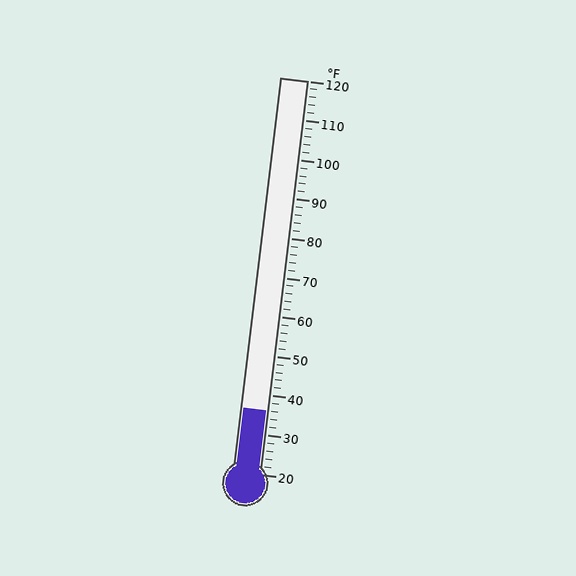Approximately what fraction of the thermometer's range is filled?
The thermometer is filled to approximately 15% of its range.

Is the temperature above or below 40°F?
The temperature is below 40°F.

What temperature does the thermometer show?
The thermometer shows approximately 36°F.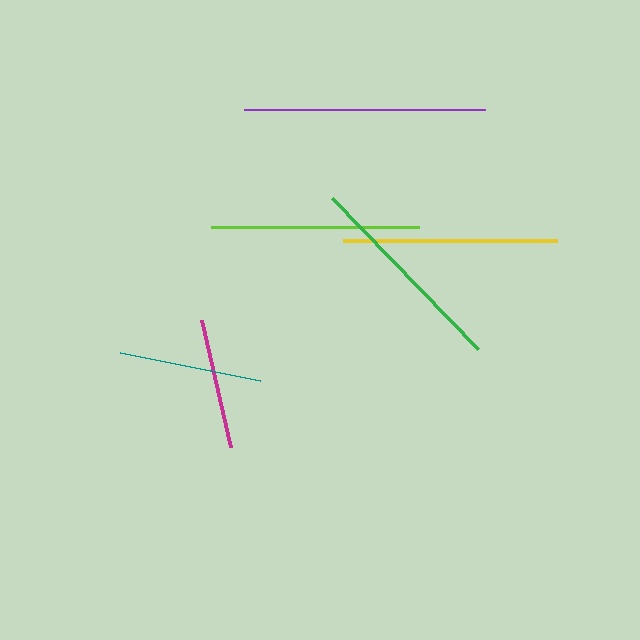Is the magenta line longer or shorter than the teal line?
The teal line is longer than the magenta line.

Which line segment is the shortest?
The magenta line is the shortest at approximately 130 pixels.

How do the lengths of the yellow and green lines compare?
The yellow and green lines are approximately the same length.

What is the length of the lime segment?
The lime segment is approximately 208 pixels long.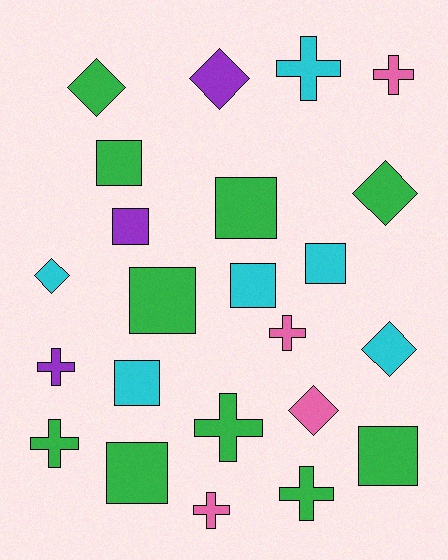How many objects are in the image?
There are 23 objects.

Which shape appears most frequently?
Square, with 9 objects.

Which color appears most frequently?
Green, with 10 objects.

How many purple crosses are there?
There is 1 purple cross.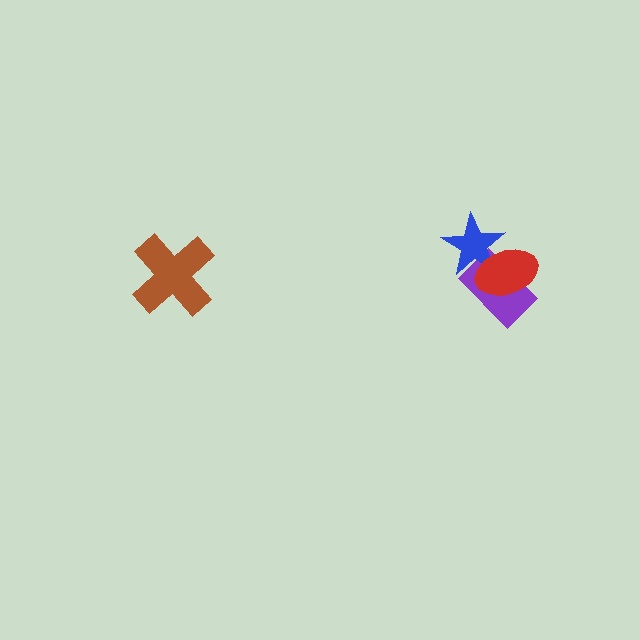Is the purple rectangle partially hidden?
Yes, it is partially covered by another shape.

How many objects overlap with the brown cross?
0 objects overlap with the brown cross.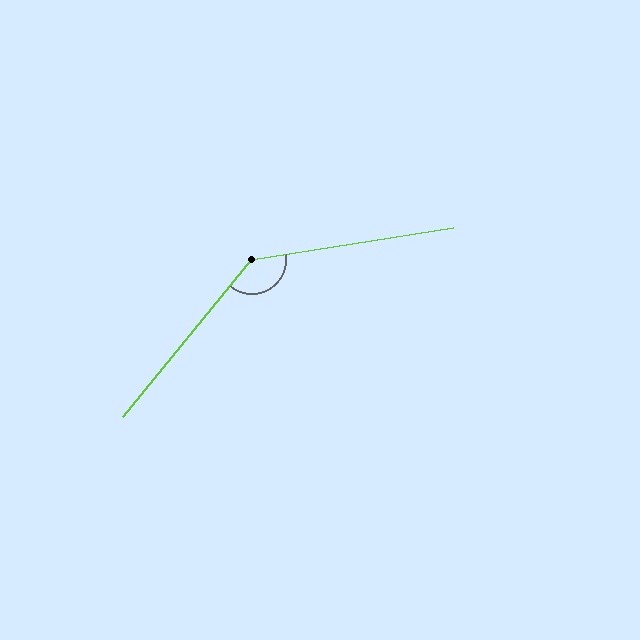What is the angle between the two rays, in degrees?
Approximately 138 degrees.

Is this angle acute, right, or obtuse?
It is obtuse.